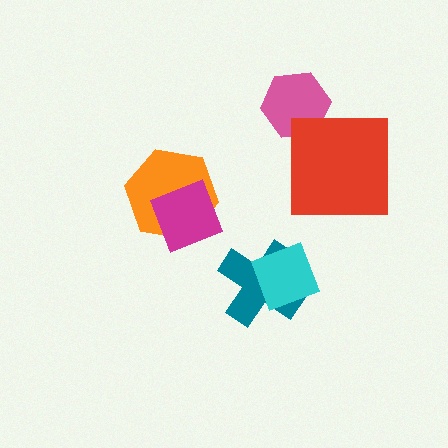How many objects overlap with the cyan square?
1 object overlaps with the cyan square.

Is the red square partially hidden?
No, no other shape covers it.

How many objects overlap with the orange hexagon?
1 object overlaps with the orange hexagon.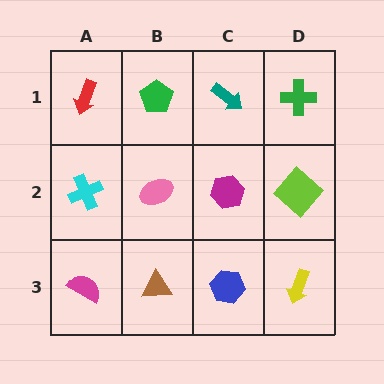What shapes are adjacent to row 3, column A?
A cyan cross (row 2, column A), a brown triangle (row 3, column B).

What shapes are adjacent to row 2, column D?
A green cross (row 1, column D), a yellow arrow (row 3, column D), a magenta hexagon (row 2, column C).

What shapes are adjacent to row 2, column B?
A green pentagon (row 1, column B), a brown triangle (row 3, column B), a cyan cross (row 2, column A), a magenta hexagon (row 2, column C).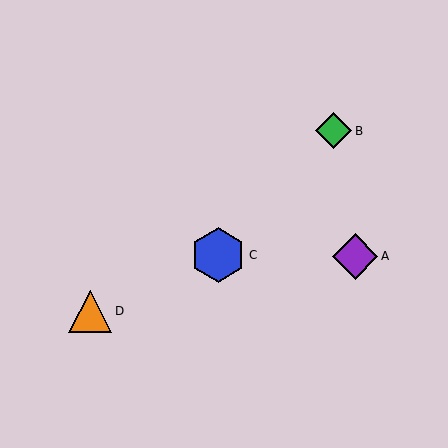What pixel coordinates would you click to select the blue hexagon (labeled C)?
Click at (218, 255) to select the blue hexagon C.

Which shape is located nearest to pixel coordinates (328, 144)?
The green diamond (labeled B) at (334, 131) is nearest to that location.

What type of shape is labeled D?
Shape D is an orange triangle.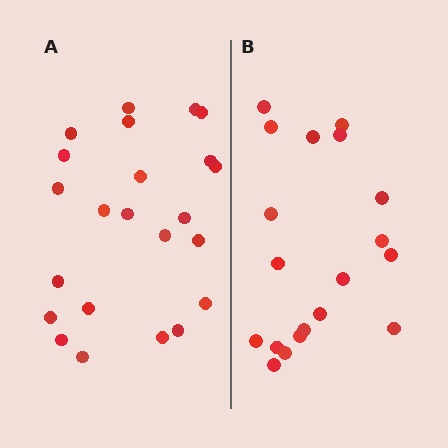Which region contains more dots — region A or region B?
Region A (the left region) has more dots.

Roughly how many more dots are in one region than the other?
Region A has about 4 more dots than region B.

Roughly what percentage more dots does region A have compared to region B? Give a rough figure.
About 20% more.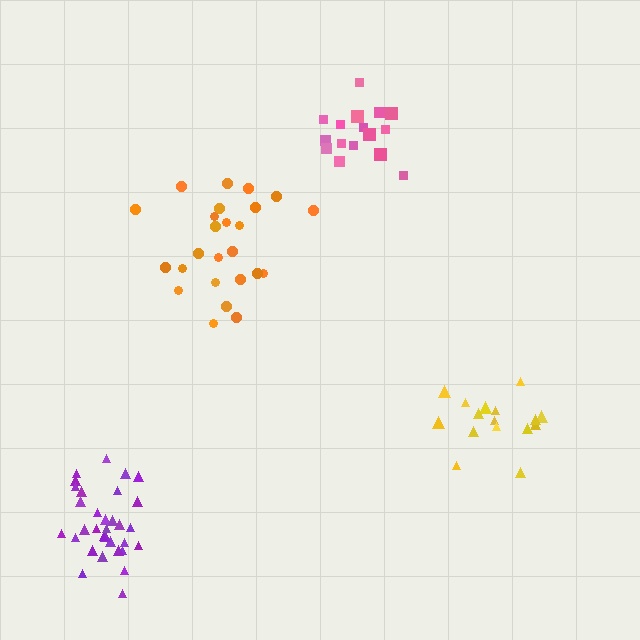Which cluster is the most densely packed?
Purple.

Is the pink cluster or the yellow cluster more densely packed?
Pink.